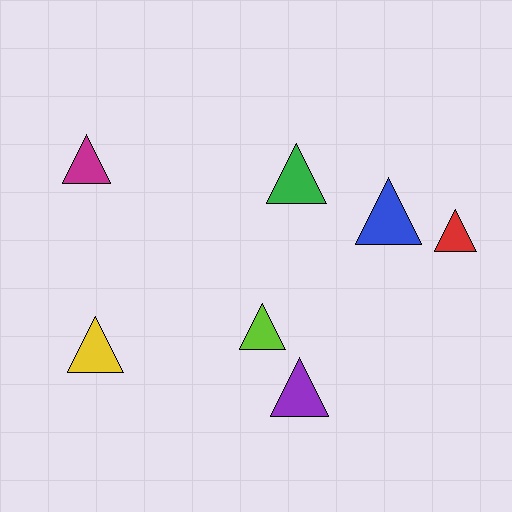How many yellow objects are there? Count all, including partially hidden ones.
There is 1 yellow object.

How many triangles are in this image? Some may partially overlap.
There are 7 triangles.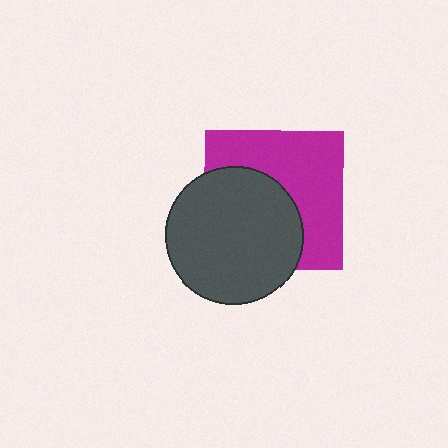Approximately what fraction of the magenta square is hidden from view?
Roughly 47% of the magenta square is hidden behind the dark gray circle.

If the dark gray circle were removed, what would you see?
You would see the complete magenta square.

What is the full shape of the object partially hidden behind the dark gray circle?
The partially hidden object is a magenta square.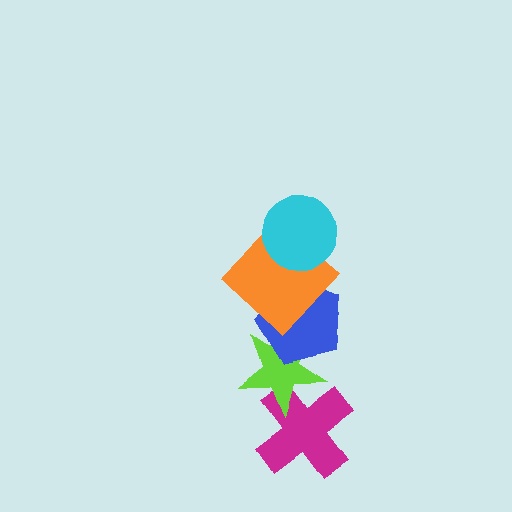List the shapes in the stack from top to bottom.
From top to bottom: the cyan circle, the orange diamond, the blue pentagon, the lime star, the magenta cross.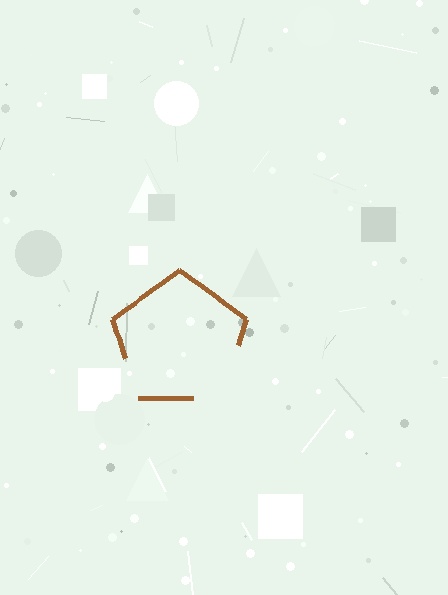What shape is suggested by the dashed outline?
The dashed outline suggests a pentagon.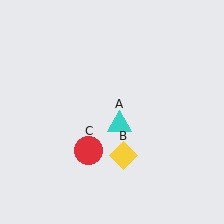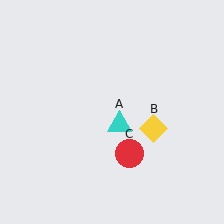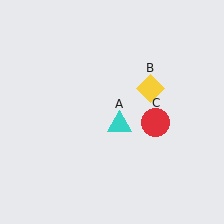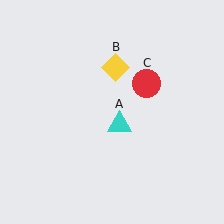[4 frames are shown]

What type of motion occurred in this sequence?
The yellow diamond (object B), red circle (object C) rotated counterclockwise around the center of the scene.